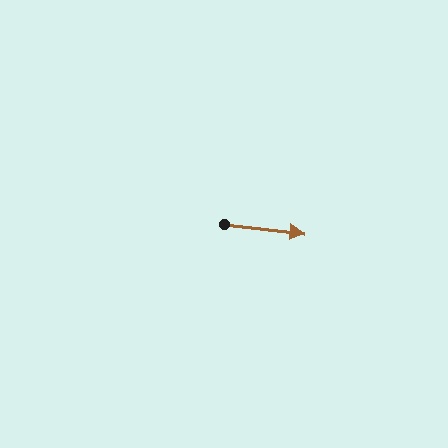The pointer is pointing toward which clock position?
Roughly 3 o'clock.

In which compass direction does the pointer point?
East.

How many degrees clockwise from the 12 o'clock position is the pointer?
Approximately 96 degrees.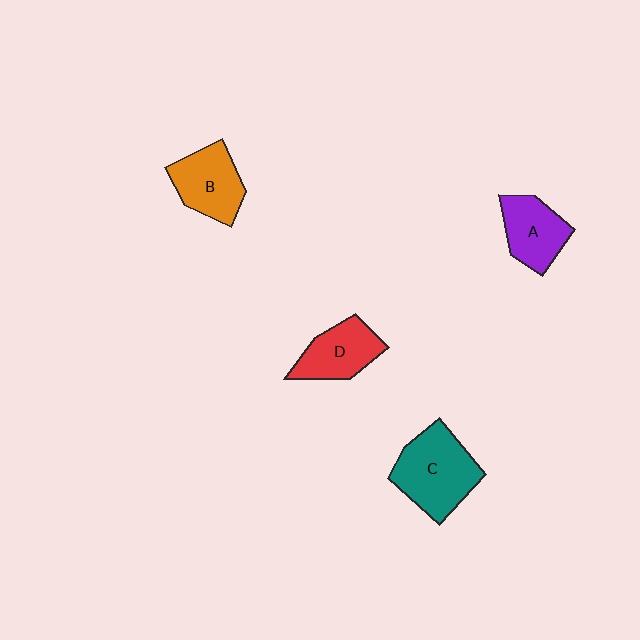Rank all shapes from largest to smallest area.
From largest to smallest: C (teal), B (orange), D (red), A (purple).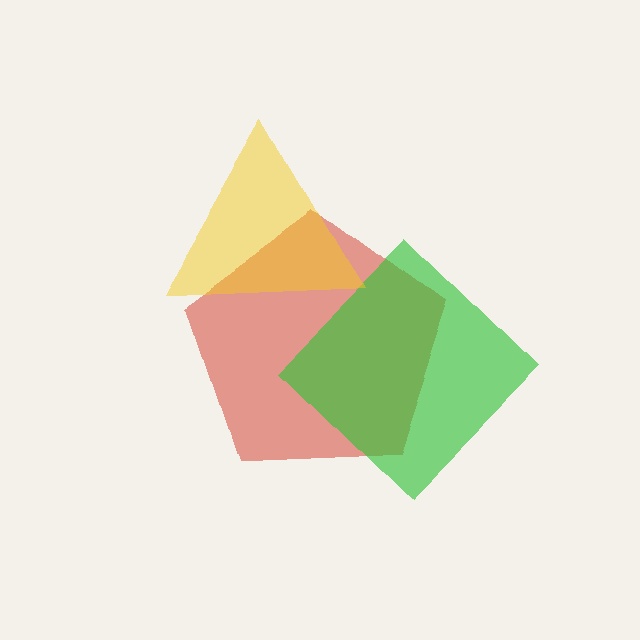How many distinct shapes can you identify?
There are 3 distinct shapes: a red pentagon, a green diamond, a yellow triangle.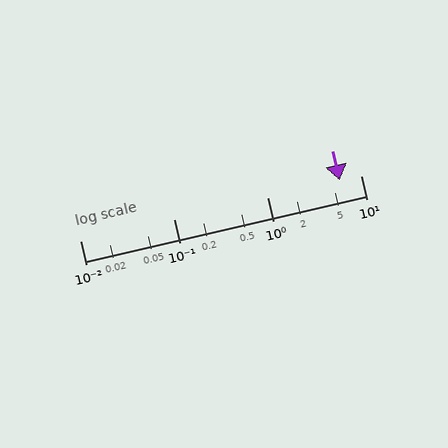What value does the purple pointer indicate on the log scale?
The pointer indicates approximately 6.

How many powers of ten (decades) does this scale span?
The scale spans 3 decades, from 0.01 to 10.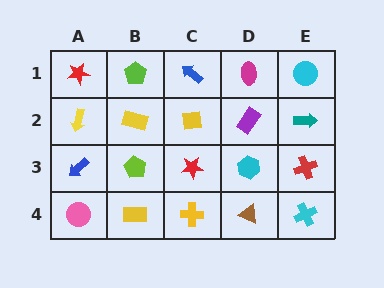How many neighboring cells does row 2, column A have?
3.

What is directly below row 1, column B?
A yellow rectangle.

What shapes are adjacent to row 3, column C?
A yellow square (row 2, column C), a yellow cross (row 4, column C), a lime pentagon (row 3, column B), a cyan hexagon (row 3, column D).